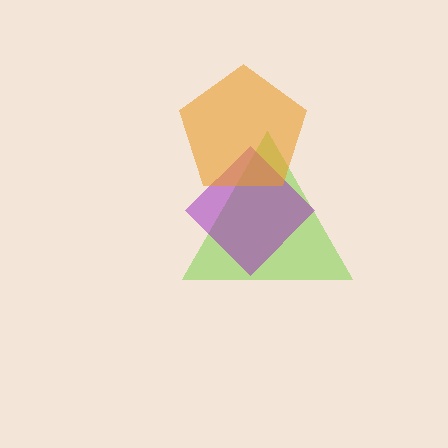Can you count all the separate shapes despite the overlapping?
Yes, there are 3 separate shapes.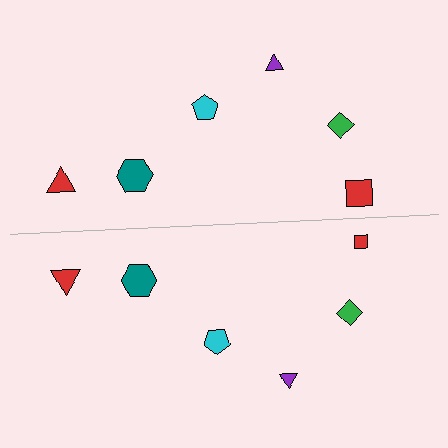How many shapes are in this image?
There are 12 shapes in this image.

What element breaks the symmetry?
The red square on the bottom side has a different size than its mirror counterpart.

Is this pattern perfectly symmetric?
No, the pattern is not perfectly symmetric. The red square on the bottom side has a different size than its mirror counterpart.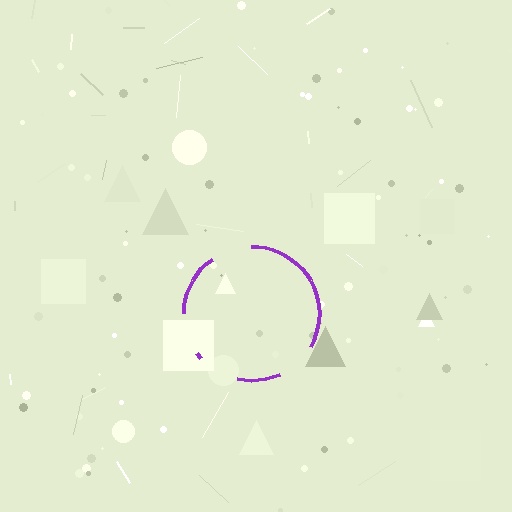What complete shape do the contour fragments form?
The contour fragments form a circle.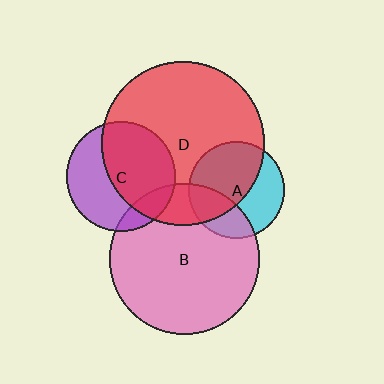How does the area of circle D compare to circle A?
Approximately 2.9 times.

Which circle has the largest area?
Circle D (red).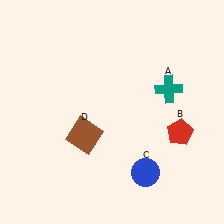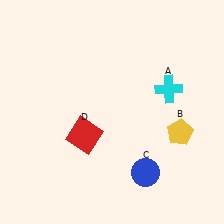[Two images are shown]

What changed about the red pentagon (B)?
In Image 1, B is red. In Image 2, it changed to yellow.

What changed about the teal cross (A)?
In Image 1, A is teal. In Image 2, it changed to cyan.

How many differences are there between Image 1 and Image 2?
There are 3 differences between the two images.